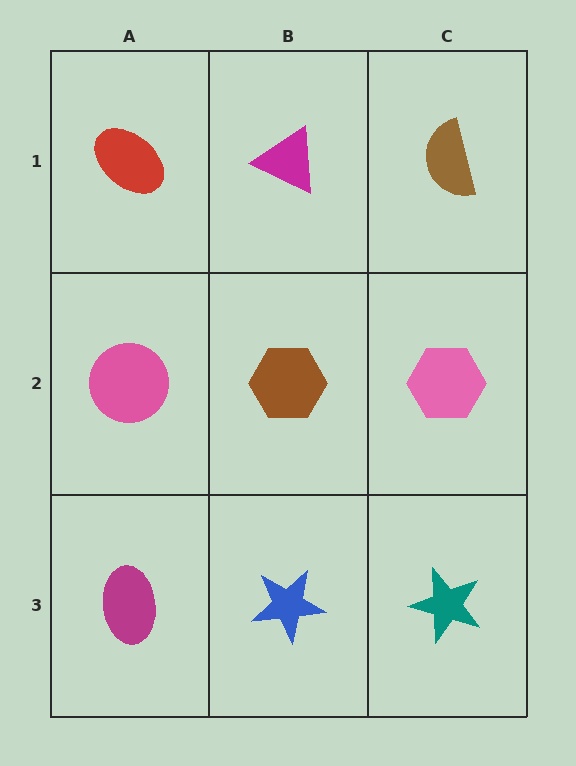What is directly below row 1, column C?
A pink hexagon.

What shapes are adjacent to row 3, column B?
A brown hexagon (row 2, column B), a magenta ellipse (row 3, column A), a teal star (row 3, column C).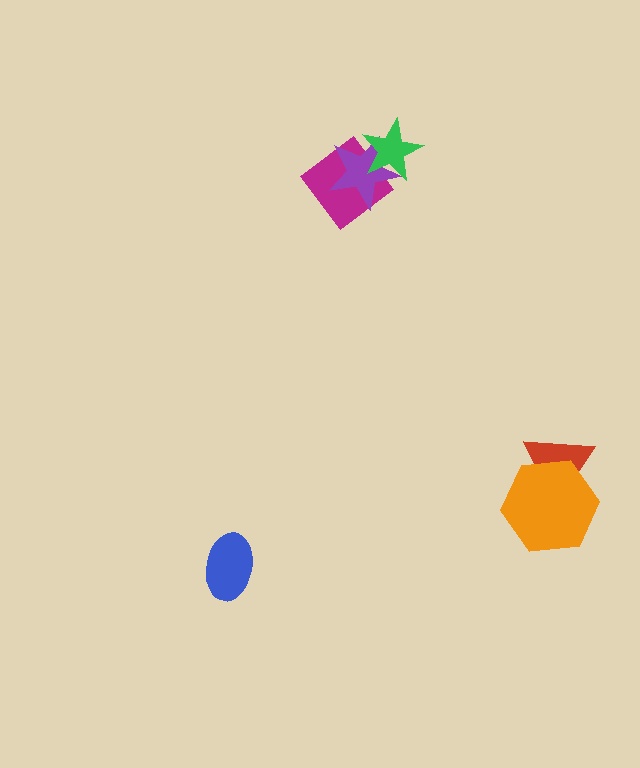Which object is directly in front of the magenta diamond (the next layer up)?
The purple star is directly in front of the magenta diamond.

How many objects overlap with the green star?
2 objects overlap with the green star.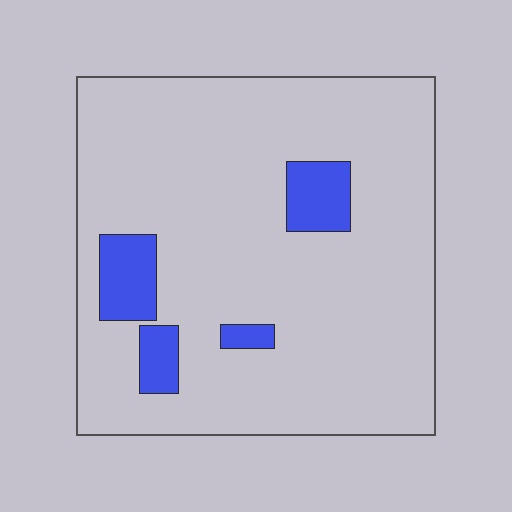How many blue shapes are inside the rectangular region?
4.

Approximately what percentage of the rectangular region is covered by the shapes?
Approximately 10%.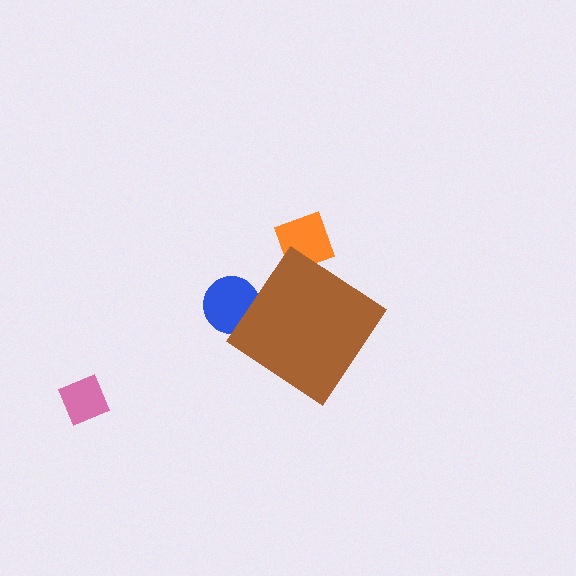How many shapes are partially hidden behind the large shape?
2 shapes are partially hidden.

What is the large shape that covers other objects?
A brown diamond.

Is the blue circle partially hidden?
Yes, the blue circle is partially hidden behind the brown diamond.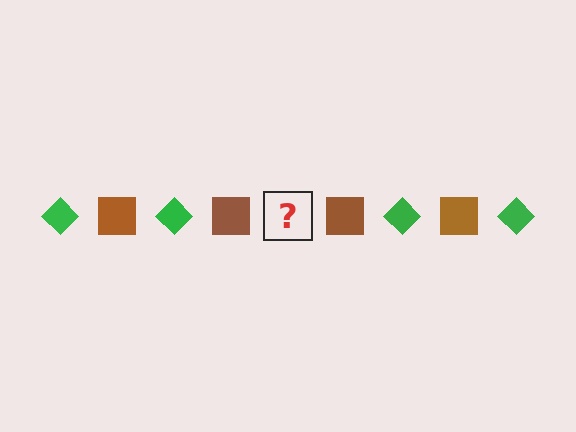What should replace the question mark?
The question mark should be replaced with a green diamond.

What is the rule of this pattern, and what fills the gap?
The rule is that the pattern alternates between green diamond and brown square. The gap should be filled with a green diamond.